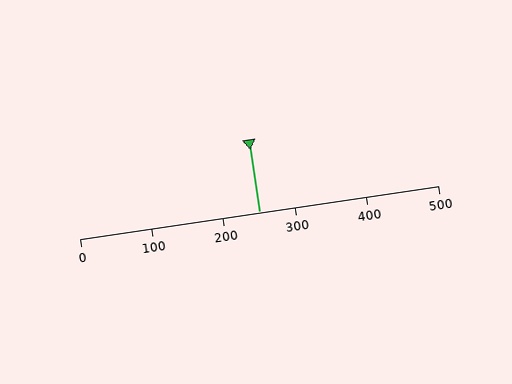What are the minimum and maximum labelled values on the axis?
The axis runs from 0 to 500.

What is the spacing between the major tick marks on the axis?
The major ticks are spaced 100 apart.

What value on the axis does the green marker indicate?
The marker indicates approximately 250.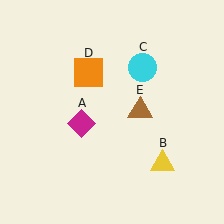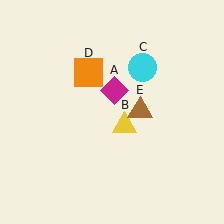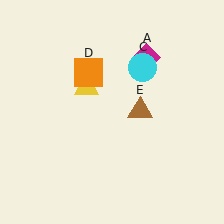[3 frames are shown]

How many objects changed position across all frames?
2 objects changed position: magenta diamond (object A), yellow triangle (object B).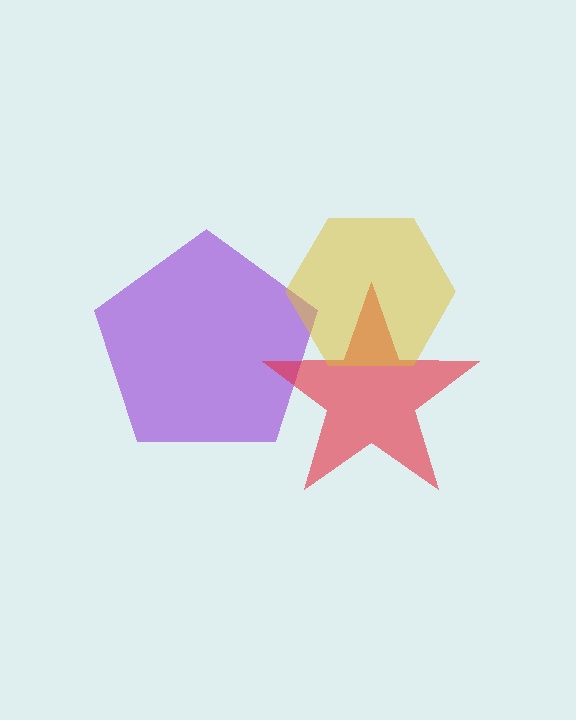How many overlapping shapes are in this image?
There are 3 overlapping shapes in the image.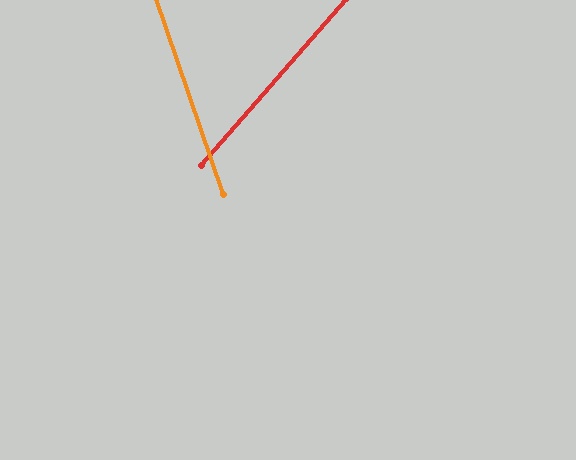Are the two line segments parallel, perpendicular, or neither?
Neither parallel nor perpendicular — they differ by about 60°.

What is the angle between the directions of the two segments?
Approximately 60 degrees.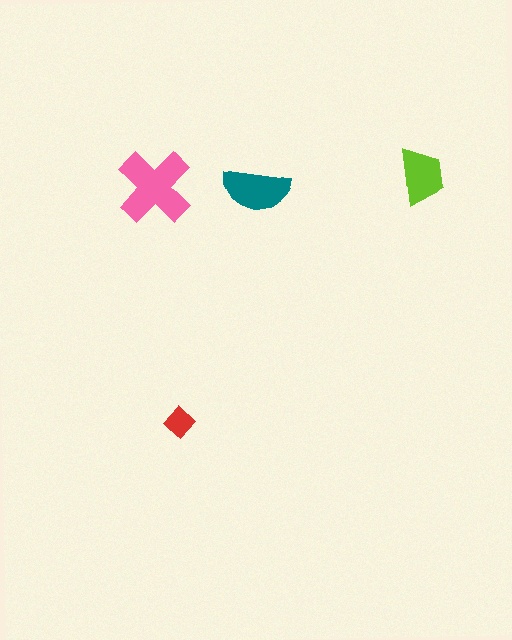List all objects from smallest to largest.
The red diamond, the lime trapezoid, the teal semicircle, the pink cross.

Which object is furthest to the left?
The pink cross is leftmost.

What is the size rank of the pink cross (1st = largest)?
1st.